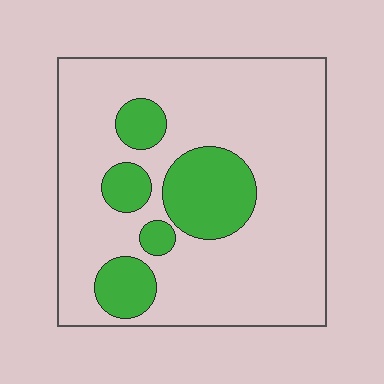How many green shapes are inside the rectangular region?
5.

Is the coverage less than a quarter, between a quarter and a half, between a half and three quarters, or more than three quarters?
Less than a quarter.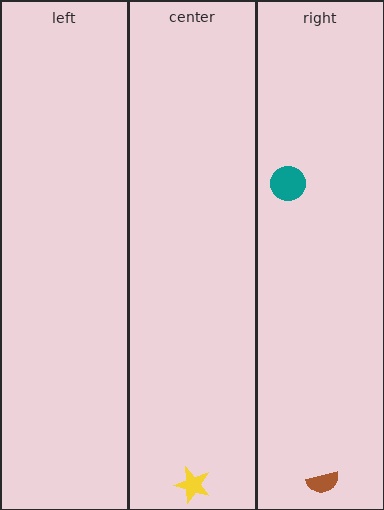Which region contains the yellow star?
The center region.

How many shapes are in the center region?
1.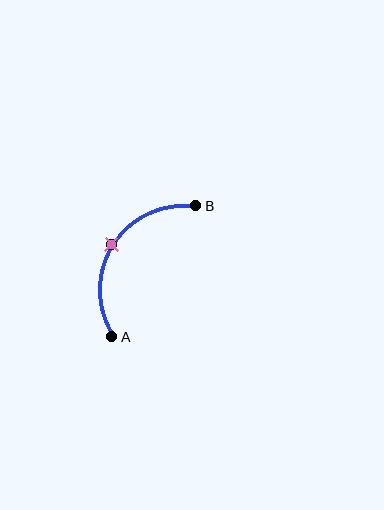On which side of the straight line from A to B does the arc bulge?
The arc bulges to the left of the straight line connecting A and B.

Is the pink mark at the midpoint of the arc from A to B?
Yes. The pink mark lies on the arc at equal arc-length from both A and B — it is the arc midpoint.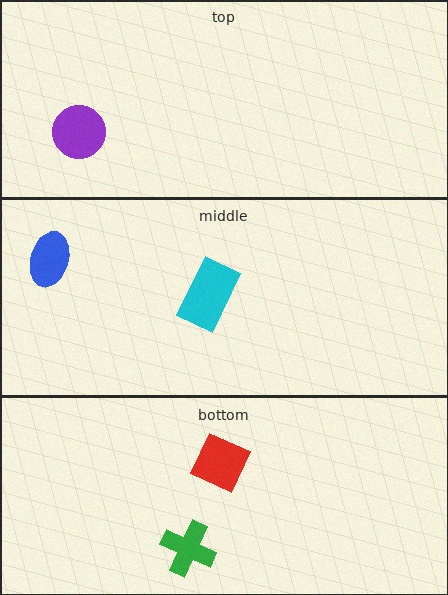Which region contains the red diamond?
The bottom region.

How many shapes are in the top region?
1.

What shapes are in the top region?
The purple circle.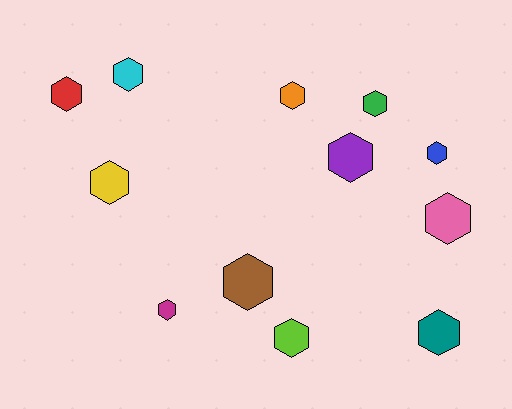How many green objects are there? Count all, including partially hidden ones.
There is 1 green object.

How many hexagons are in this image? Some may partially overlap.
There are 12 hexagons.